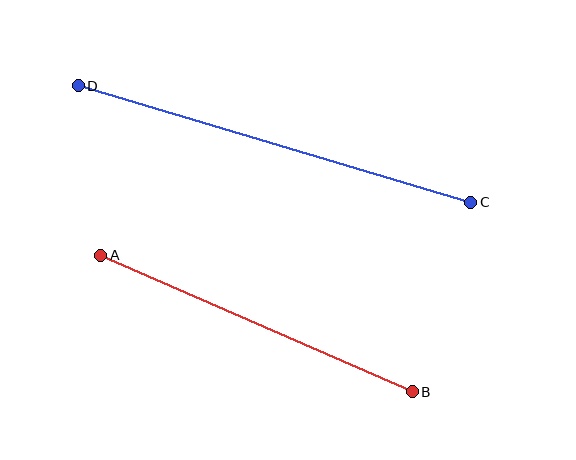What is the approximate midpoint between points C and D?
The midpoint is at approximately (275, 144) pixels.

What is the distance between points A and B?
The distance is approximately 340 pixels.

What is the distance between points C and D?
The distance is approximately 409 pixels.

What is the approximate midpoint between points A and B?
The midpoint is at approximately (257, 323) pixels.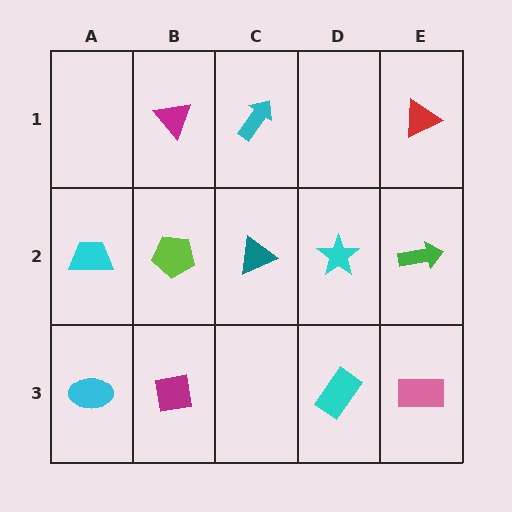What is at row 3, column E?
A pink rectangle.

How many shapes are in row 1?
3 shapes.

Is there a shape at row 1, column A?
No, that cell is empty.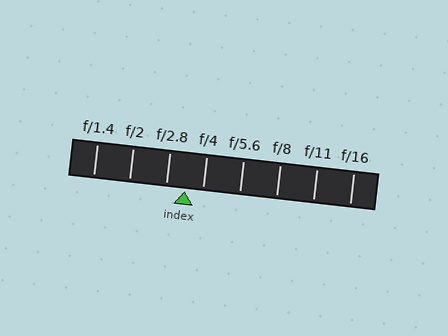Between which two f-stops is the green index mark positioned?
The index mark is between f/2.8 and f/4.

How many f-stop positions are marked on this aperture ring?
There are 8 f-stop positions marked.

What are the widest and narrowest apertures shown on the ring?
The widest aperture shown is f/1.4 and the narrowest is f/16.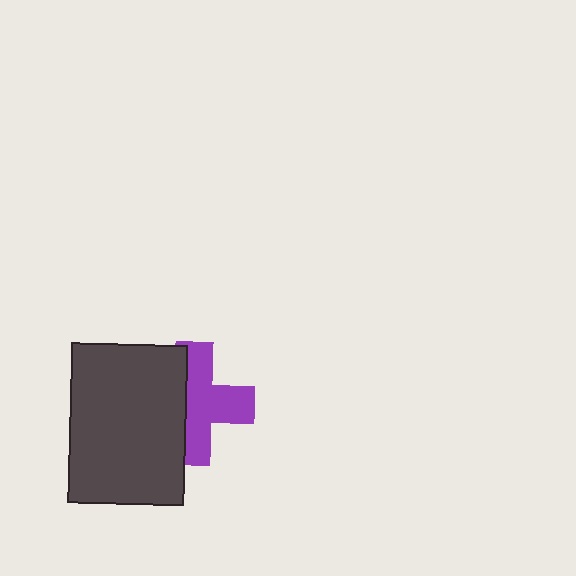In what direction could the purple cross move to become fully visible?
The purple cross could move right. That would shift it out from behind the dark gray rectangle entirely.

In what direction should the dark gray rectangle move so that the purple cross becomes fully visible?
The dark gray rectangle should move left. That is the shortest direction to clear the overlap and leave the purple cross fully visible.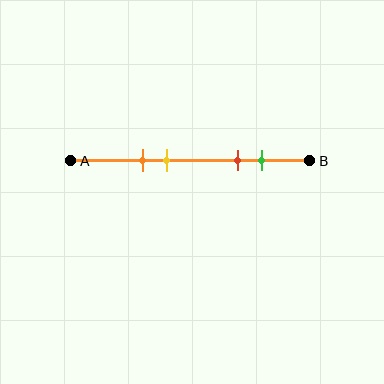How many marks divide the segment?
There are 4 marks dividing the segment.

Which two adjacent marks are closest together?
The orange and yellow marks are the closest adjacent pair.